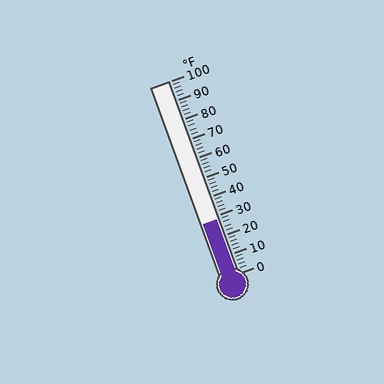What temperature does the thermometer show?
The thermometer shows approximately 28°F.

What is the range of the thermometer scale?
The thermometer scale ranges from 0°F to 100°F.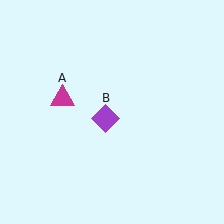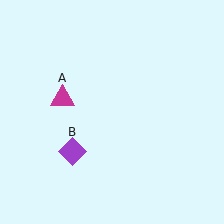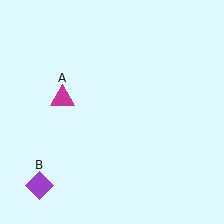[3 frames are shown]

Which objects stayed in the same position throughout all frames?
Magenta triangle (object A) remained stationary.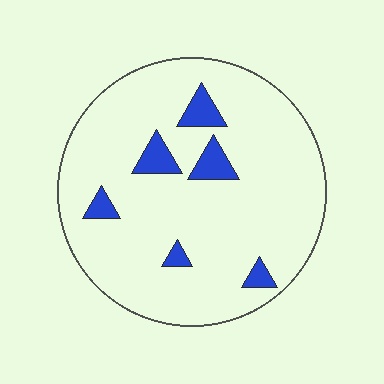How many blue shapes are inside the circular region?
6.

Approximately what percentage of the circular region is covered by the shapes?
Approximately 10%.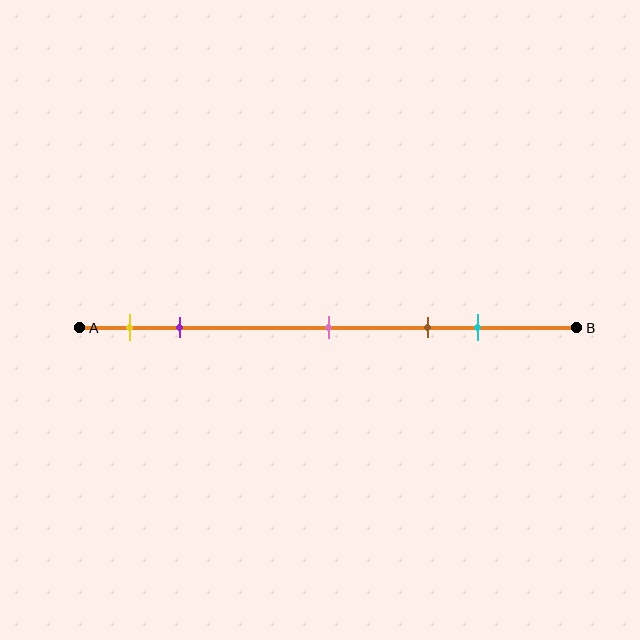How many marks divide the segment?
There are 5 marks dividing the segment.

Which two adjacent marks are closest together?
The yellow and purple marks are the closest adjacent pair.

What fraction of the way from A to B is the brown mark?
The brown mark is approximately 70% (0.7) of the way from A to B.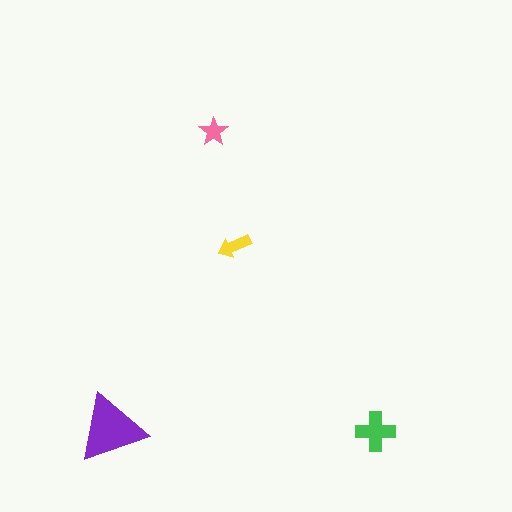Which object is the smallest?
The pink star.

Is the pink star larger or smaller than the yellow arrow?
Smaller.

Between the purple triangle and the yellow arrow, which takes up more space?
The purple triangle.